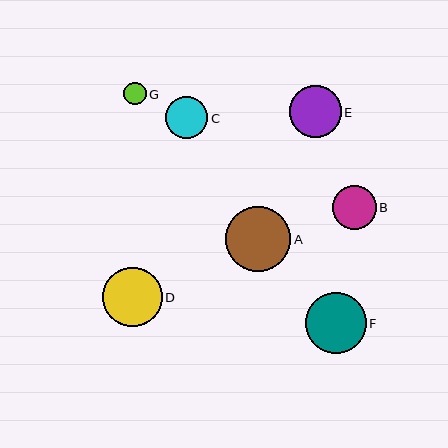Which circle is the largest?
Circle A is the largest with a size of approximately 65 pixels.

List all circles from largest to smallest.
From largest to smallest: A, F, D, E, B, C, G.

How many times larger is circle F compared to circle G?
Circle F is approximately 2.7 times the size of circle G.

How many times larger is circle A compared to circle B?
Circle A is approximately 1.5 times the size of circle B.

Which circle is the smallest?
Circle G is the smallest with a size of approximately 23 pixels.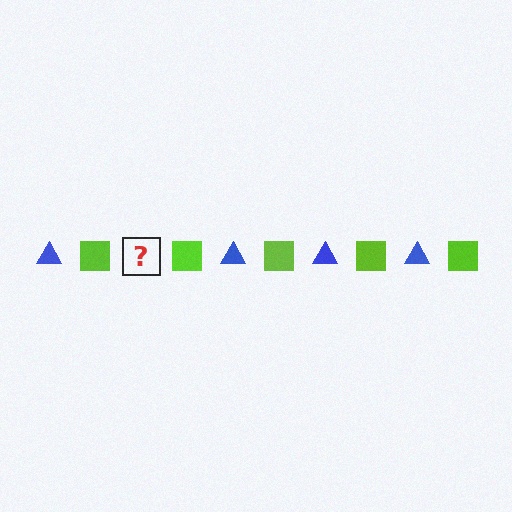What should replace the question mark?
The question mark should be replaced with a blue triangle.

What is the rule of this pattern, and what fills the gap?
The rule is that the pattern alternates between blue triangle and lime square. The gap should be filled with a blue triangle.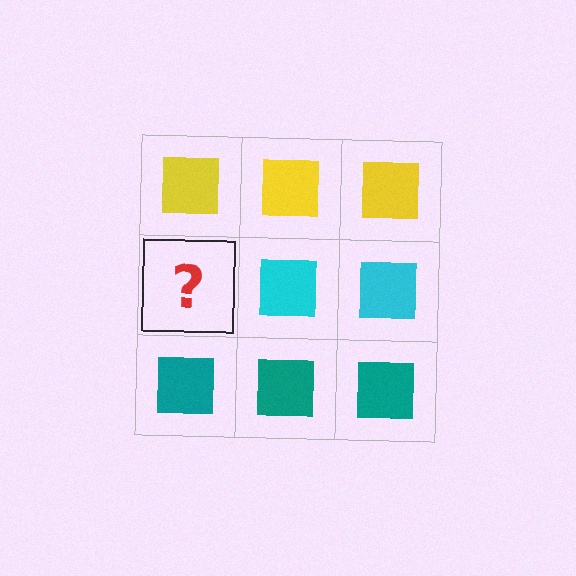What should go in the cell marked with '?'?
The missing cell should contain a cyan square.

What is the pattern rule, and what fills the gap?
The rule is that each row has a consistent color. The gap should be filled with a cyan square.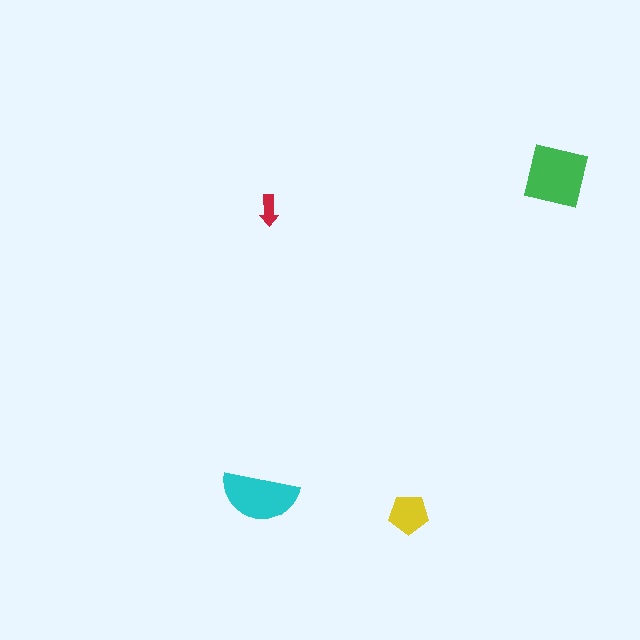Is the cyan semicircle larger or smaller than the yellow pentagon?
Larger.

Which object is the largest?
The green square.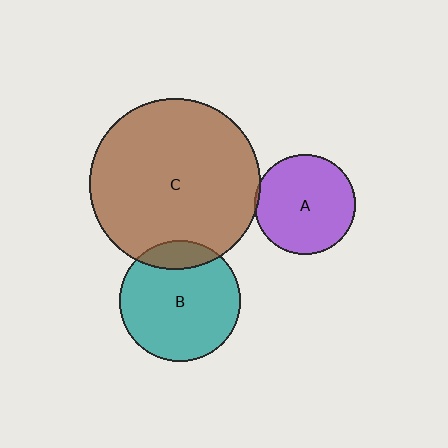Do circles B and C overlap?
Yes.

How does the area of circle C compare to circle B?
Approximately 2.0 times.